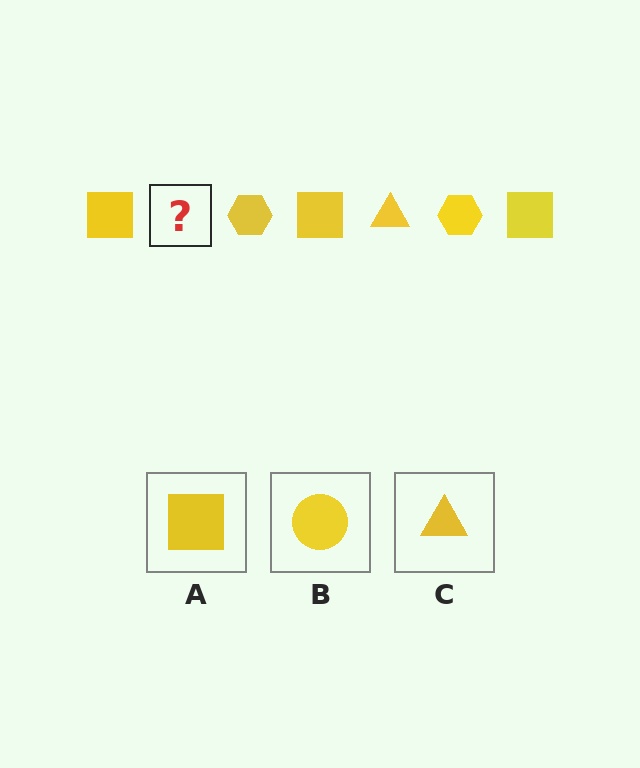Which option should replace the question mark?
Option C.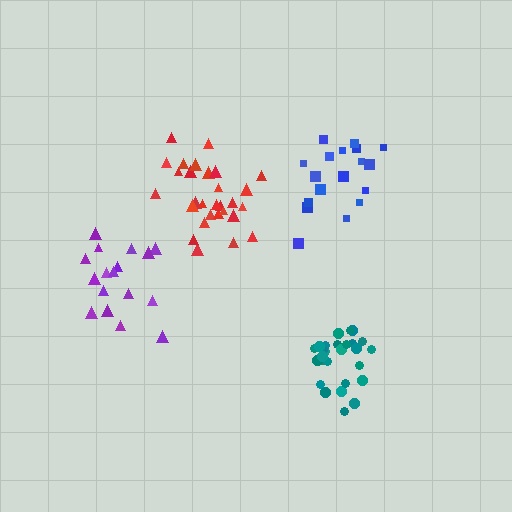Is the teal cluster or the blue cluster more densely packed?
Teal.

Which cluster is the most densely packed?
Teal.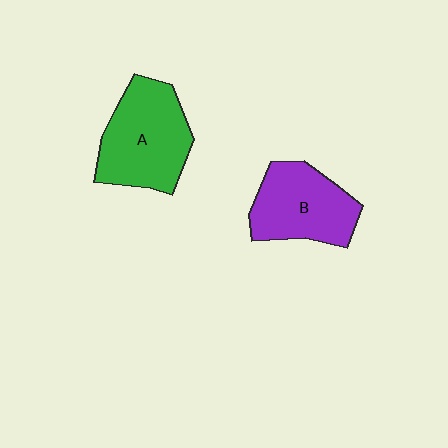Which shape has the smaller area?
Shape B (purple).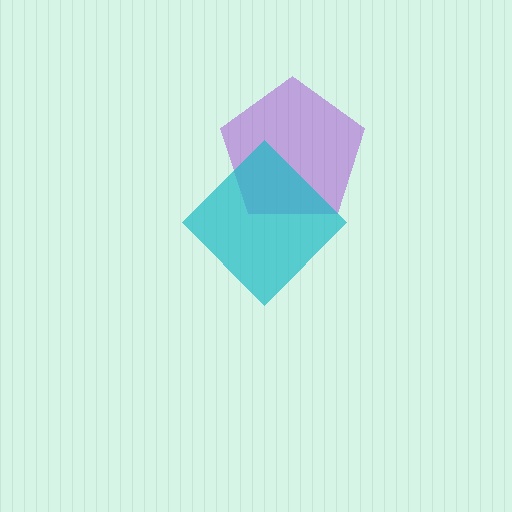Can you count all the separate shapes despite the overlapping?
Yes, there are 2 separate shapes.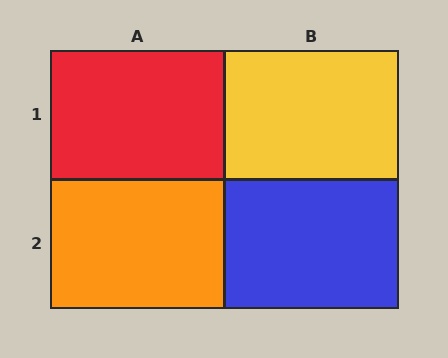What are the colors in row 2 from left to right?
Orange, blue.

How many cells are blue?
1 cell is blue.